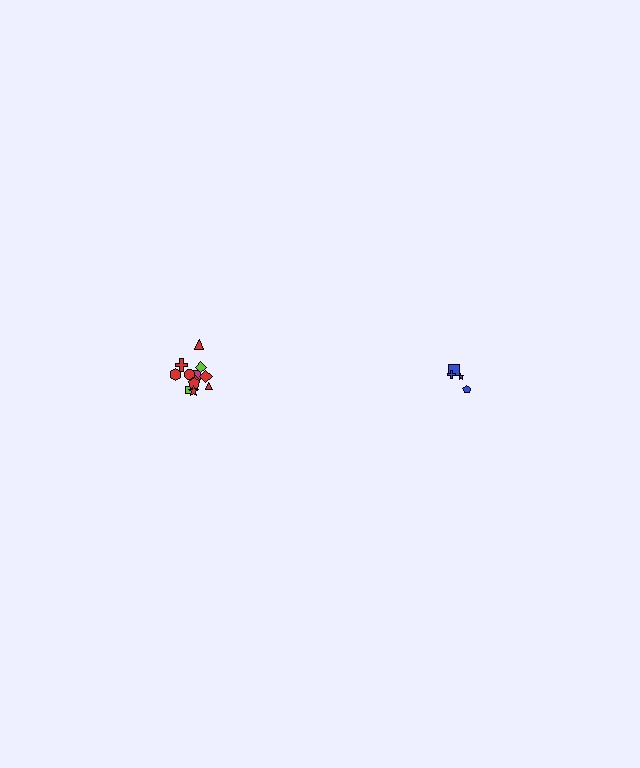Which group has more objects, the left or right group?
The left group.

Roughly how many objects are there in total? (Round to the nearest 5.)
Roughly 15 objects in total.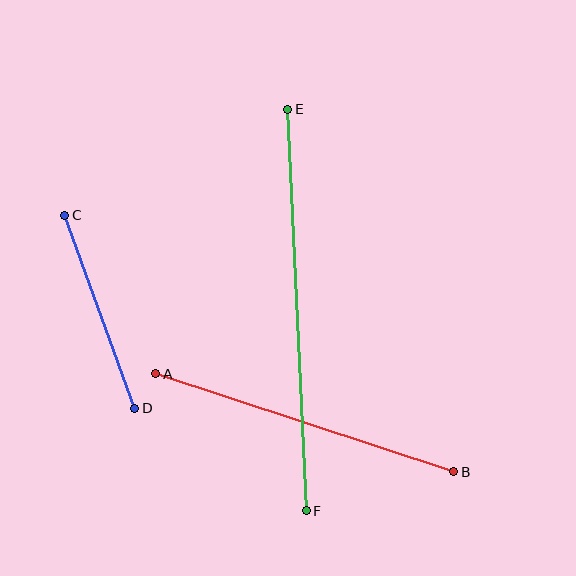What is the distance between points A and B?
The distance is approximately 314 pixels.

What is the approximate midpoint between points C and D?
The midpoint is at approximately (100, 312) pixels.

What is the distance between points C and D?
The distance is approximately 205 pixels.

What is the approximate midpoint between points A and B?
The midpoint is at approximately (305, 423) pixels.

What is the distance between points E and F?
The distance is approximately 402 pixels.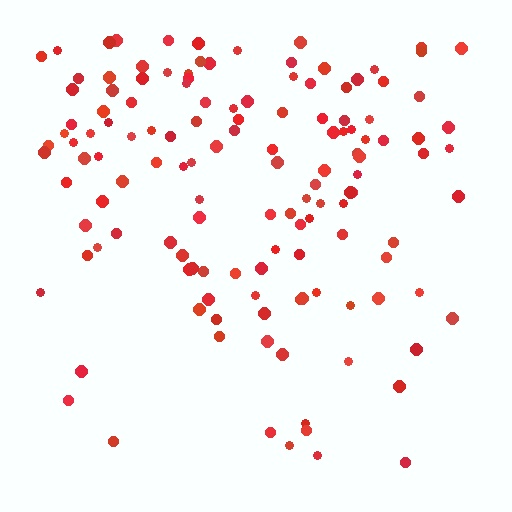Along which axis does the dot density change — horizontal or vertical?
Vertical.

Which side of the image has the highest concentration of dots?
The top.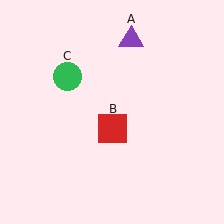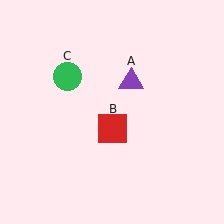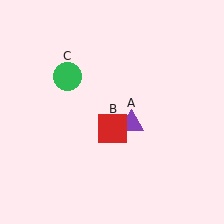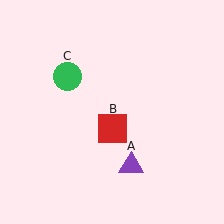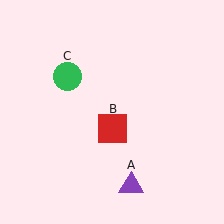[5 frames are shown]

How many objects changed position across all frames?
1 object changed position: purple triangle (object A).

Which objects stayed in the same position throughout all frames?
Red square (object B) and green circle (object C) remained stationary.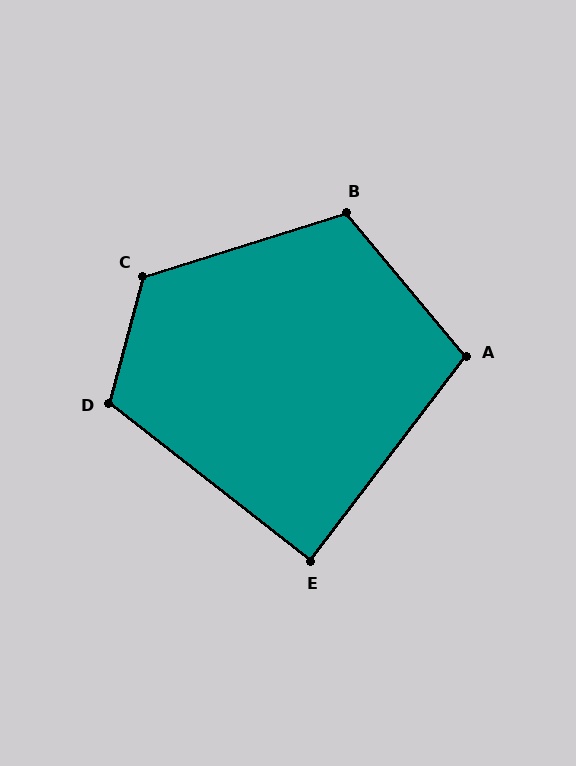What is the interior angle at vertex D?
Approximately 113 degrees (obtuse).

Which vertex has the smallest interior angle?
E, at approximately 89 degrees.